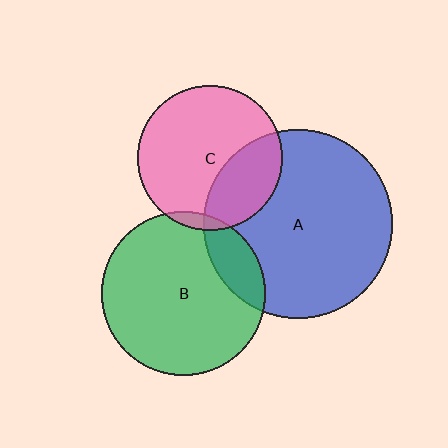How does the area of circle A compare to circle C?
Approximately 1.7 times.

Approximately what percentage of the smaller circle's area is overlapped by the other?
Approximately 30%.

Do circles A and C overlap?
Yes.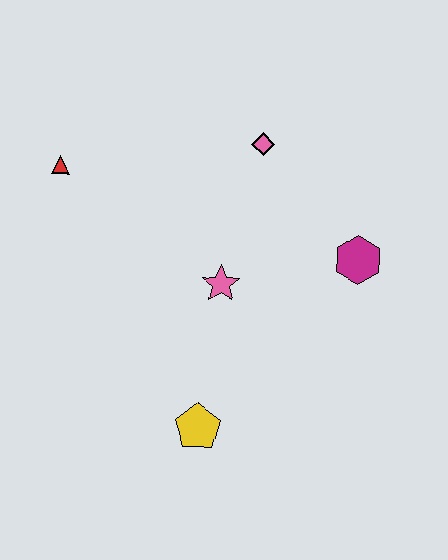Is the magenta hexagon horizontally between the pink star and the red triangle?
No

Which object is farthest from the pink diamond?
The yellow pentagon is farthest from the pink diamond.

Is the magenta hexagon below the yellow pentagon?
No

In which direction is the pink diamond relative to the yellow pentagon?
The pink diamond is above the yellow pentagon.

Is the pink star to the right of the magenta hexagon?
No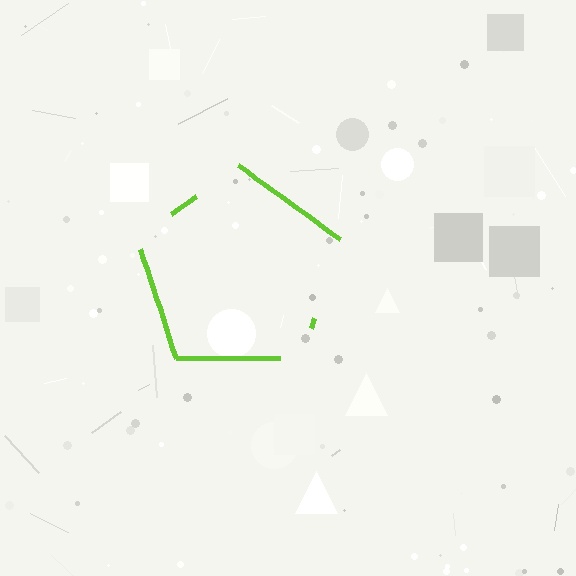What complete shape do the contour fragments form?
The contour fragments form a pentagon.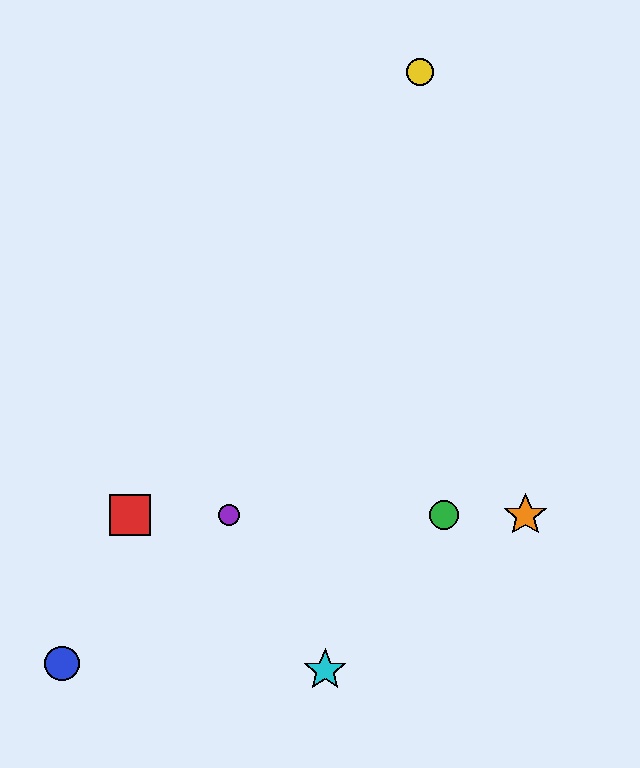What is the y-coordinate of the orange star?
The orange star is at y≈515.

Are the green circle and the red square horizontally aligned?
Yes, both are at y≈515.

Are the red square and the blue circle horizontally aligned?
No, the red square is at y≈515 and the blue circle is at y≈663.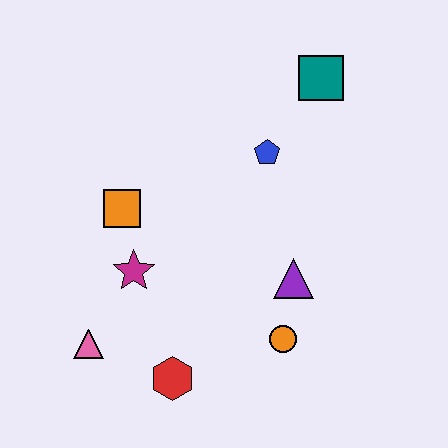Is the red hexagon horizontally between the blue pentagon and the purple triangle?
No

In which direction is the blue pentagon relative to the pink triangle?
The blue pentagon is above the pink triangle.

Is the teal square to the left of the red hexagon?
No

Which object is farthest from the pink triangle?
The teal square is farthest from the pink triangle.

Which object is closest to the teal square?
The blue pentagon is closest to the teal square.